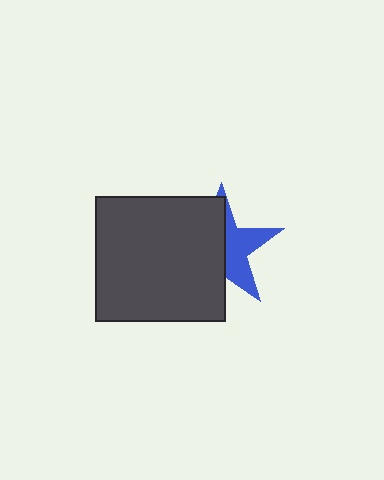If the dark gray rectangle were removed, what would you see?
You would see the complete blue star.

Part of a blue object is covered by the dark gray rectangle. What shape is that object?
It is a star.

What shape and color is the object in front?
The object in front is a dark gray rectangle.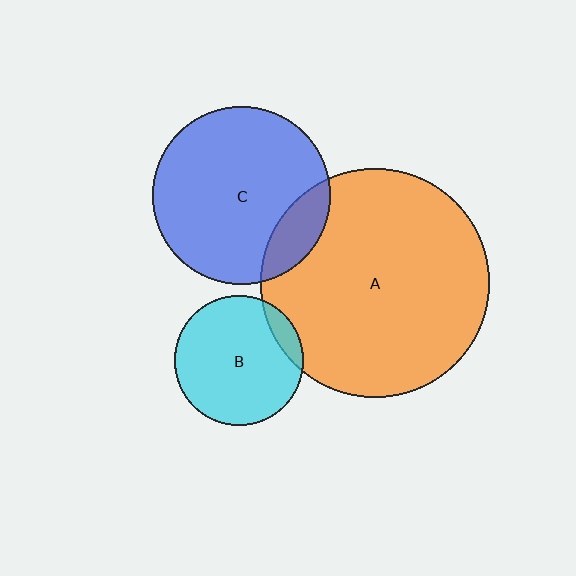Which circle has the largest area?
Circle A (orange).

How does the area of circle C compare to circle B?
Approximately 1.9 times.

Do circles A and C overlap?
Yes.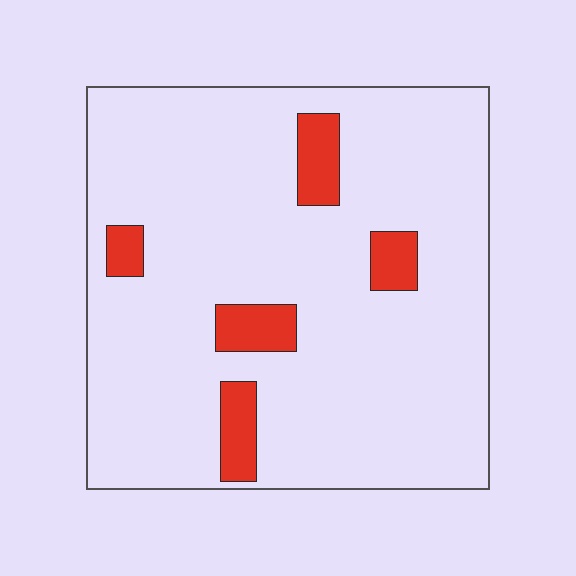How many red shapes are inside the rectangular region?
5.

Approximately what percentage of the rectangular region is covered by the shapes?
Approximately 10%.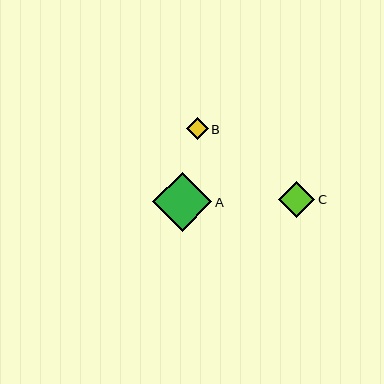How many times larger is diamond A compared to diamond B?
Diamond A is approximately 2.7 times the size of diamond B.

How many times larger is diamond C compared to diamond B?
Diamond C is approximately 1.6 times the size of diamond B.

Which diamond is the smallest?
Diamond B is the smallest with a size of approximately 22 pixels.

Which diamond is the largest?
Diamond A is the largest with a size of approximately 59 pixels.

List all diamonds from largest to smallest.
From largest to smallest: A, C, B.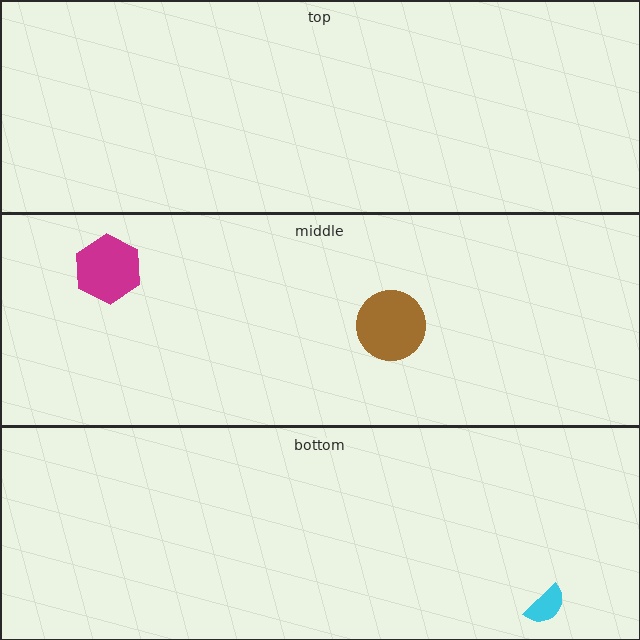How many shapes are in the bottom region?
1.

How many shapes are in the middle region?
2.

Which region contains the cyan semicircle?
The bottom region.